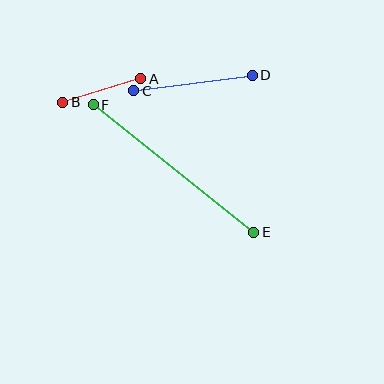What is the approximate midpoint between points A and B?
The midpoint is at approximately (102, 91) pixels.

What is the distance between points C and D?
The distance is approximately 120 pixels.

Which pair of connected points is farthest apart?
Points E and F are farthest apart.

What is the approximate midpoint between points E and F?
The midpoint is at approximately (173, 169) pixels.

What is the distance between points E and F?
The distance is approximately 205 pixels.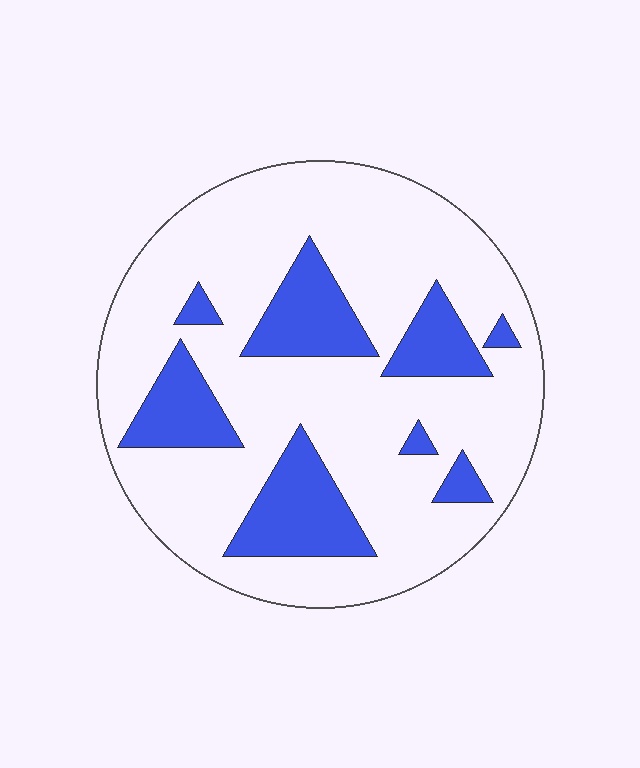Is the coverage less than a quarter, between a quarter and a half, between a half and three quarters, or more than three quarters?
Less than a quarter.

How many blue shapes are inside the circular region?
8.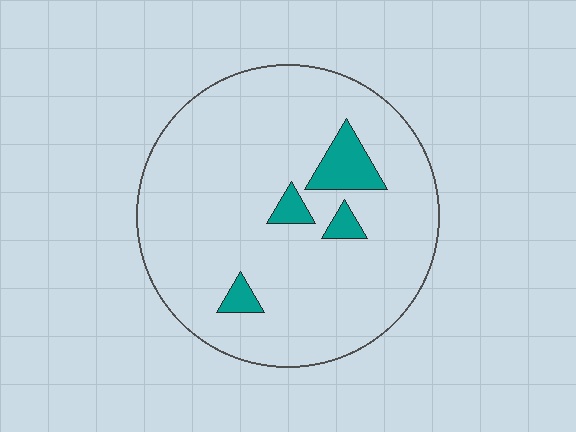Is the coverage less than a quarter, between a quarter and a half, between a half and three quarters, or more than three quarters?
Less than a quarter.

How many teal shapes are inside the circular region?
4.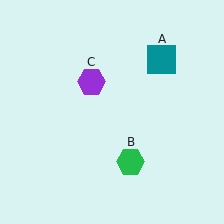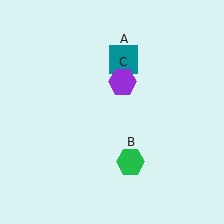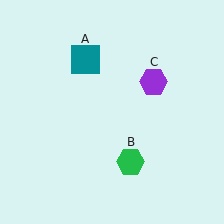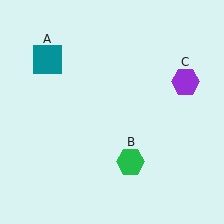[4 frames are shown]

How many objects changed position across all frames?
2 objects changed position: teal square (object A), purple hexagon (object C).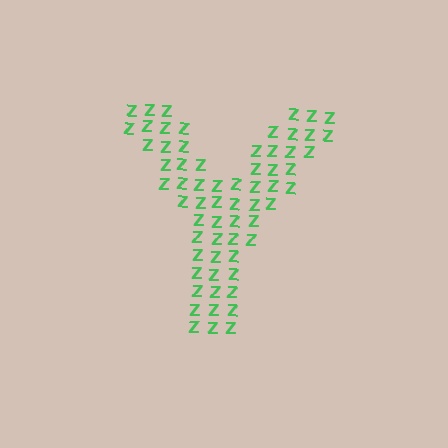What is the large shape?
The large shape is the letter Y.